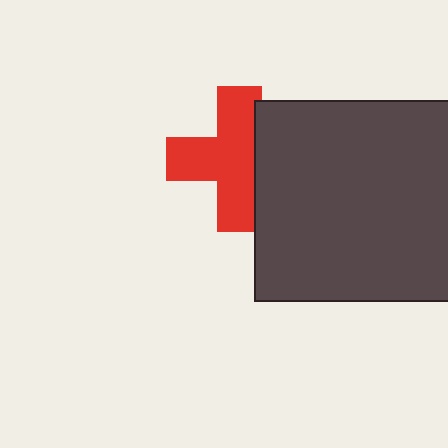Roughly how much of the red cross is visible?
Most of it is visible (roughly 70%).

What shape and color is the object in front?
The object in front is a dark gray square.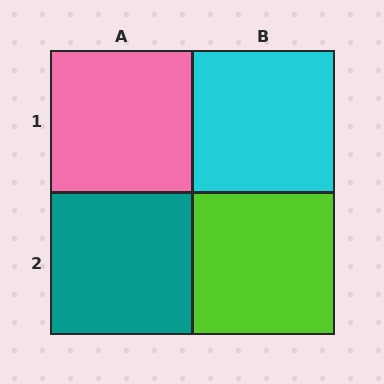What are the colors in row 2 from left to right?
Teal, lime.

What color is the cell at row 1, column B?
Cyan.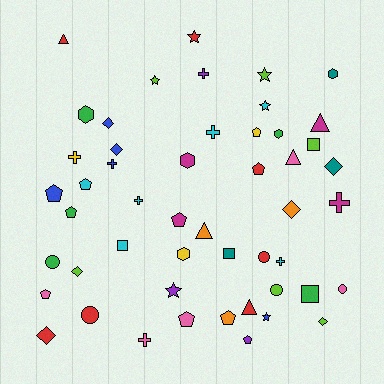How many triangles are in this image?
There are 5 triangles.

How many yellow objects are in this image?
There are 3 yellow objects.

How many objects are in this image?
There are 50 objects.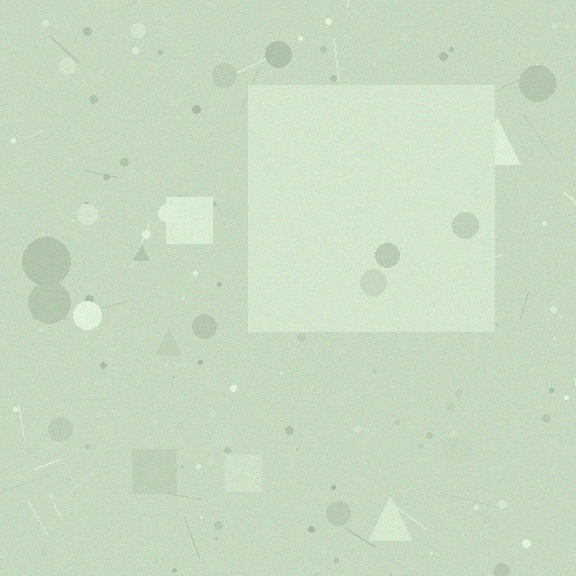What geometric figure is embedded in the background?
A square is embedded in the background.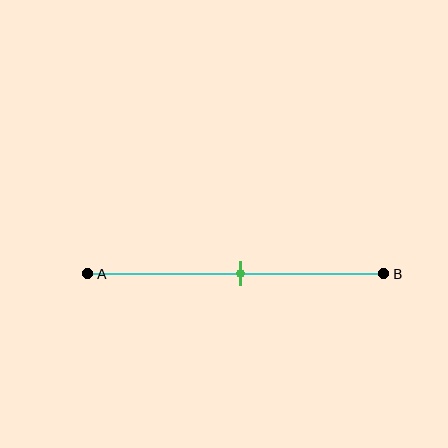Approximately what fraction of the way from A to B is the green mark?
The green mark is approximately 50% of the way from A to B.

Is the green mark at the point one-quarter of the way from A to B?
No, the mark is at about 50% from A, not at the 25% one-quarter point.